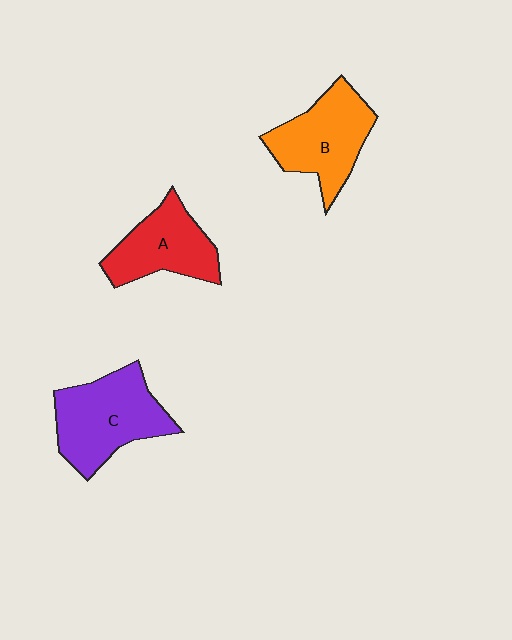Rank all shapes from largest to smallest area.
From largest to smallest: C (purple), B (orange), A (red).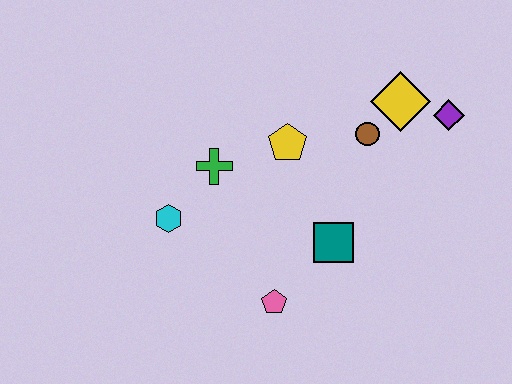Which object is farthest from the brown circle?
The cyan hexagon is farthest from the brown circle.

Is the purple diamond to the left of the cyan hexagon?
No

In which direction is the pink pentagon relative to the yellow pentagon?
The pink pentagon is below the yellow pentagon.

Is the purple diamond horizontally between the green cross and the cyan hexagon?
No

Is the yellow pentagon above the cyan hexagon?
Yes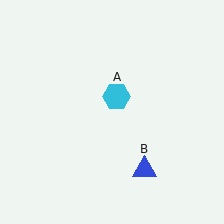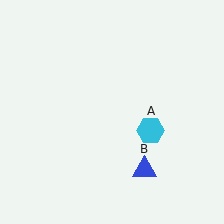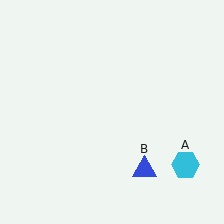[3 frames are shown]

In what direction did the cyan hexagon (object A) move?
The cyan hexagon (object A) moved down and to the right.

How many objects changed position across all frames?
1 object changed position: cyan hexagon (object A).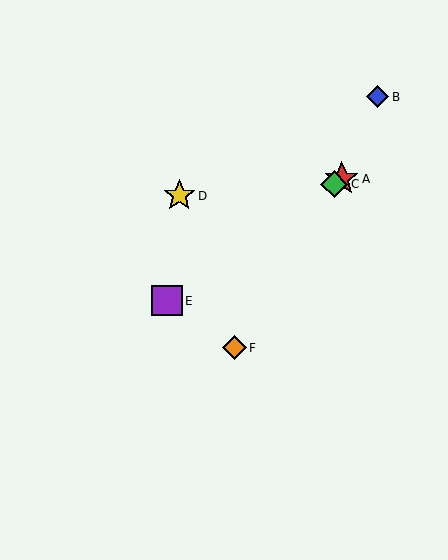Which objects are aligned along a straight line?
Objects A, C, E are aligned along a straight line.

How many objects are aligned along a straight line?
3 objects (A, C, E) are aligned along a straight line.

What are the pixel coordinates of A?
Object A is at (342, 179).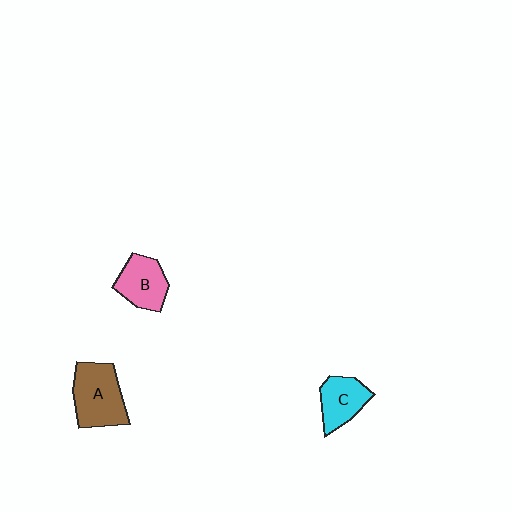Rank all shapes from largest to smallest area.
From largest to smallest: A (brown), B (pink), C (cyan).